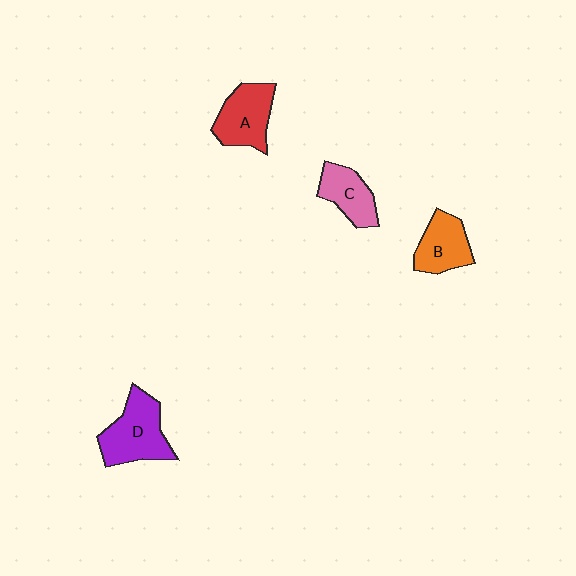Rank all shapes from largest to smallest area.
From largest to smallest: D (purple), A (red), B (orange), C (pink).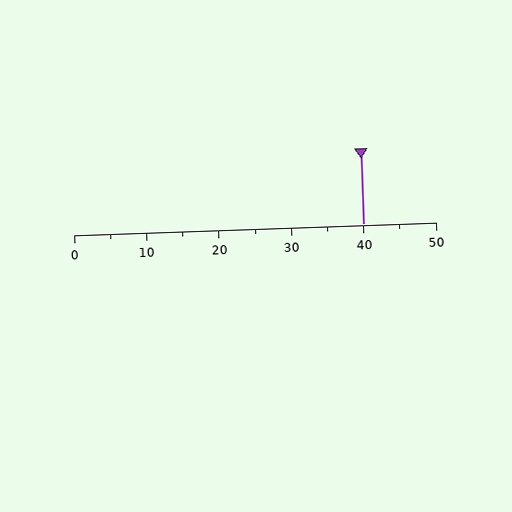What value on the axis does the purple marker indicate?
The marker indicates approximately 40.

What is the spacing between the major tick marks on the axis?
The major ticks are spaced 10 apart.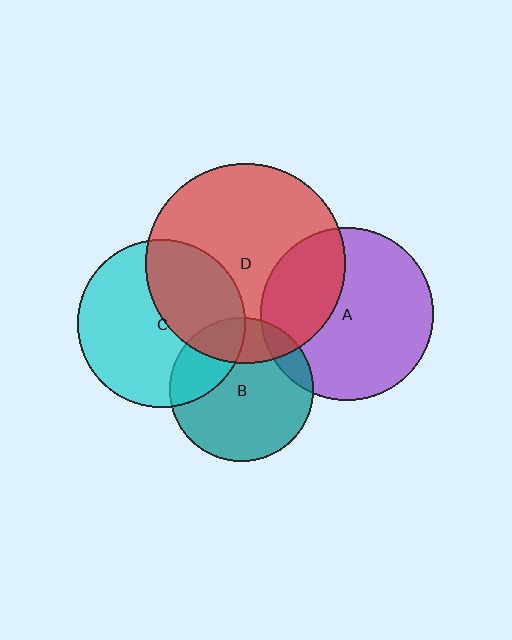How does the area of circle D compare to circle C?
Approximately 1.4 times.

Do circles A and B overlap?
Yes.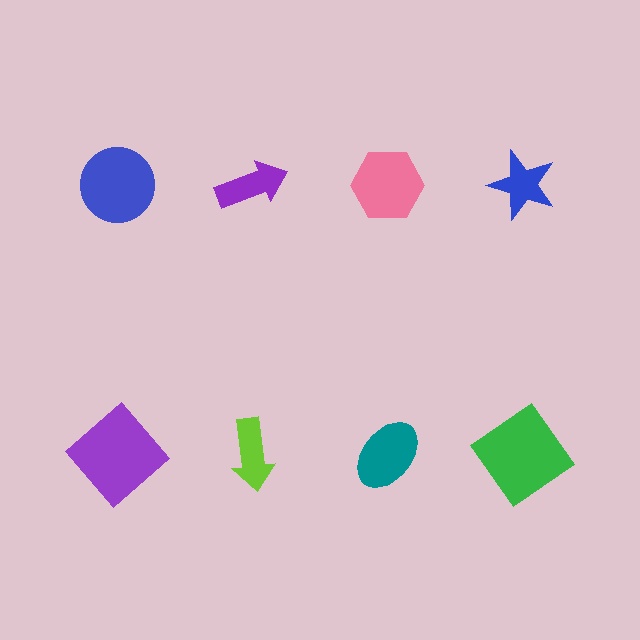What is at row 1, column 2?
A purple arrow.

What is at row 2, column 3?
A teal ellipse.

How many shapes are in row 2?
4 shapes.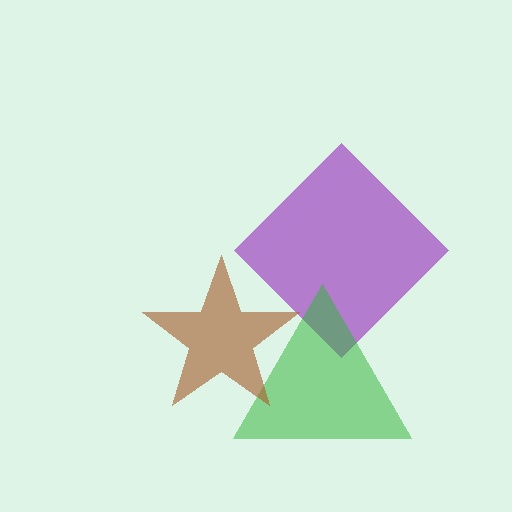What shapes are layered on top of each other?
The layered shapes are: a purple diamond, a green triangle, a brown star.